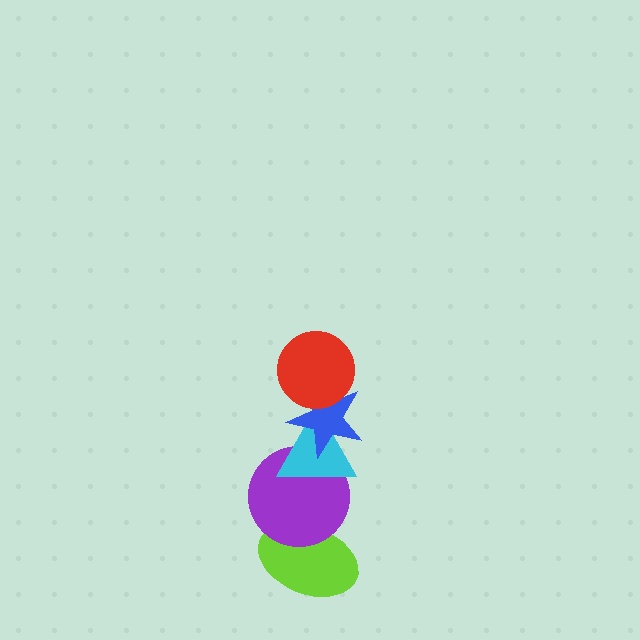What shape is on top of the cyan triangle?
The blue star is on top of the cyan triangle.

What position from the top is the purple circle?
The purple circle is 4th from the top.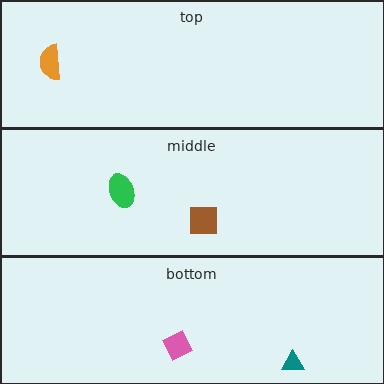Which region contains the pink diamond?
The bottom region.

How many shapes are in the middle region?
2.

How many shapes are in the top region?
1.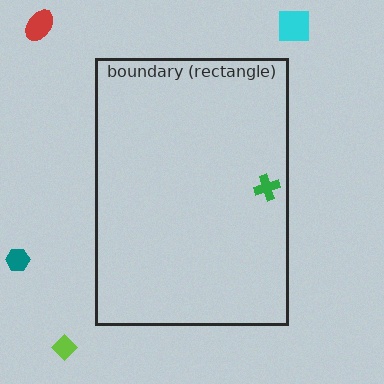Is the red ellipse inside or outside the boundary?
Outside.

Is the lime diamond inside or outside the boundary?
Outside.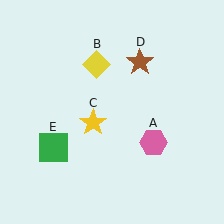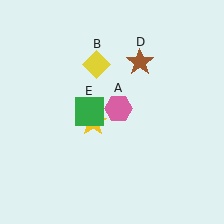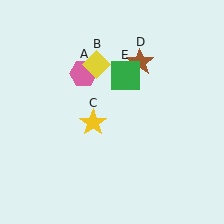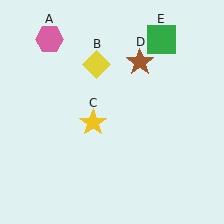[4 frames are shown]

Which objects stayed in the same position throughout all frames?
Yellow diamond (object B) and yellow star (object C) and brown star (object D) remained stationary.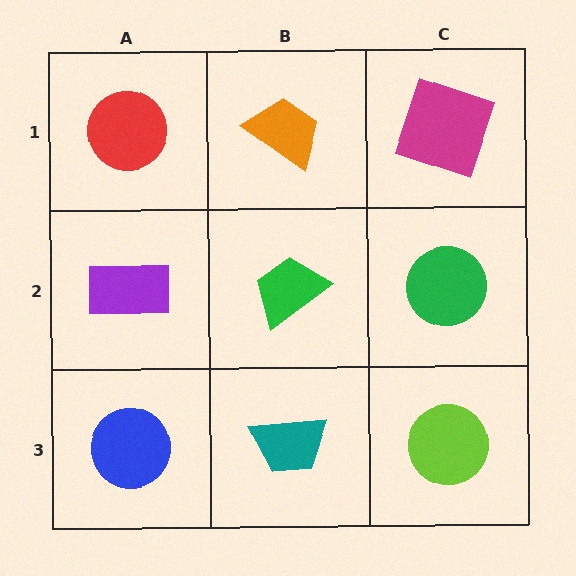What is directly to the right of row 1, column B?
A magenta square.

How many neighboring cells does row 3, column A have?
2.